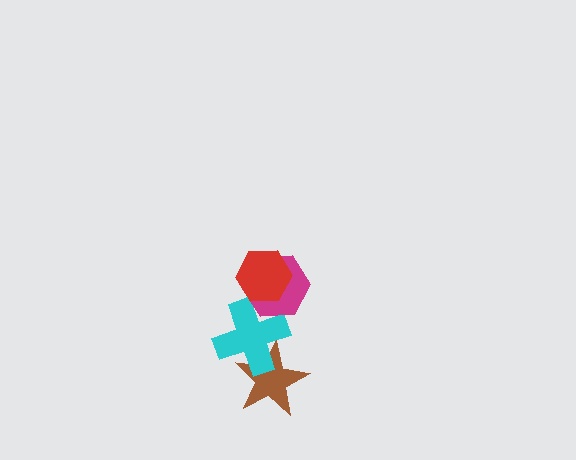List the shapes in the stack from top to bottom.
From top to bottom: the red hexagon, the magenta hexagon, the cyan cross, the brown star.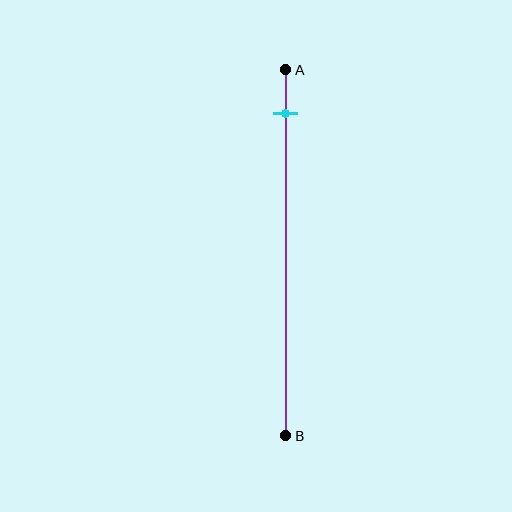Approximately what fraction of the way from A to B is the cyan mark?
The cyan mark is approximately 10% of the way from A to B.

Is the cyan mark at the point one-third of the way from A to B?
No, the mark is at about 10% from A, not at the 33% one-third point.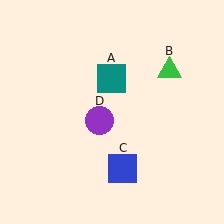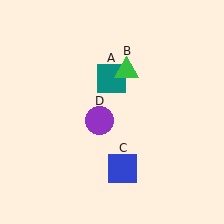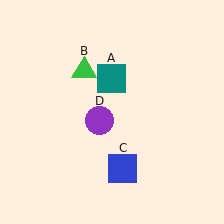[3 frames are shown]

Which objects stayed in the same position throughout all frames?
Teal square (object A) and blue square (object C) and purple circle (object D) remained stationary.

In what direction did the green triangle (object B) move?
The green triangle (object B) moved left.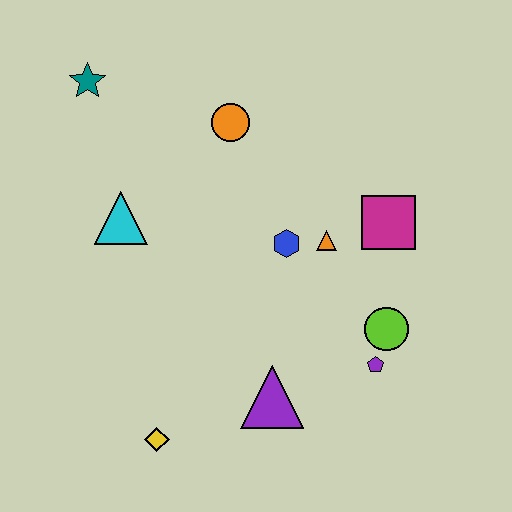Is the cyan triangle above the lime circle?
Yes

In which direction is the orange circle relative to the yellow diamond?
The orange circle is above the yellow diamond.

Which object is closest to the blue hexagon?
The orange triangle is closest to the blue hexagon.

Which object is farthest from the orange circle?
The yellow diamond is farthest from the orange circle.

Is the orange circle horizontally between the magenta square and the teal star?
Yes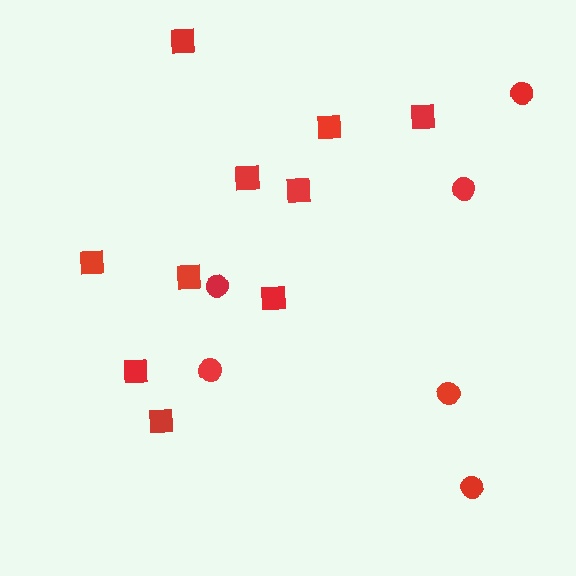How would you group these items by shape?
There are 2 groups: one group of circles (6) and one group of squares (10).